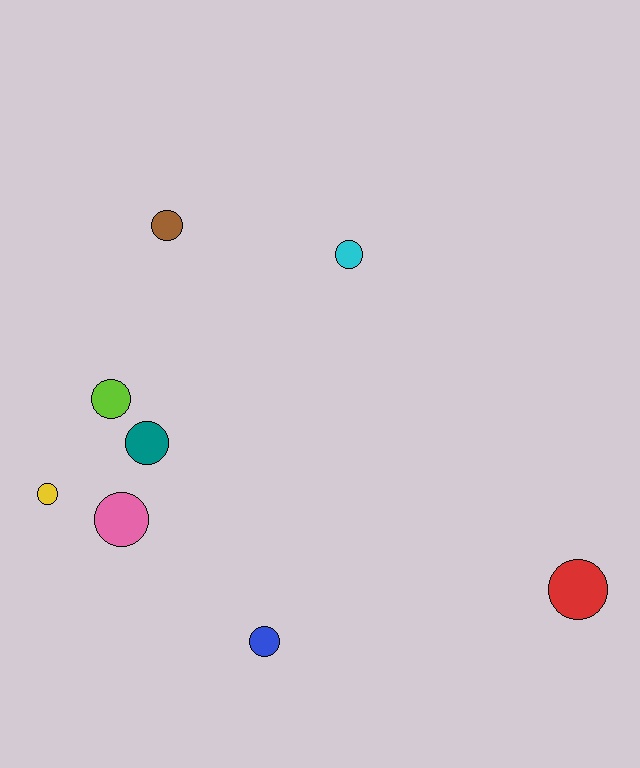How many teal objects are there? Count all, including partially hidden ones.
There is 1 teal object.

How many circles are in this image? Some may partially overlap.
There are 8 circles.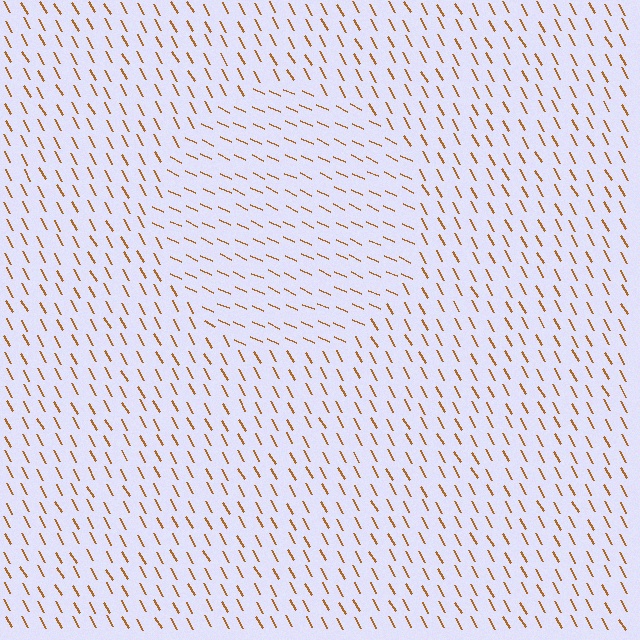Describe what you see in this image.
The image is filled with small brown line segments. A circle region in the image has lines oriented differently from the surrounding lines, creating a visible texture boundary.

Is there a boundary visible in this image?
Yes, there is a texture boundary formed by a change in line orientation.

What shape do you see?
I see a circle.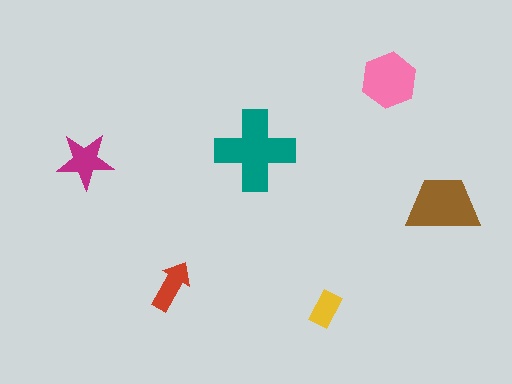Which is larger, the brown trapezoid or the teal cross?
The teal cross.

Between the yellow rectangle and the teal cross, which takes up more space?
The teal cross.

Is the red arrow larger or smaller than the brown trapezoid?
Smaller.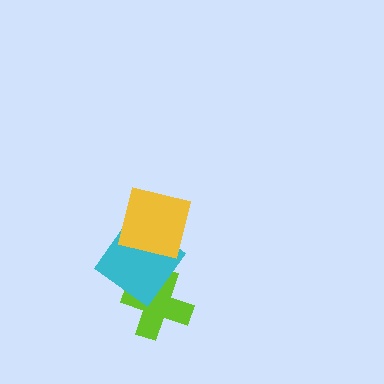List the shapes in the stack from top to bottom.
From top to bottom: the yellow square, the cyan diamond, the lime cross.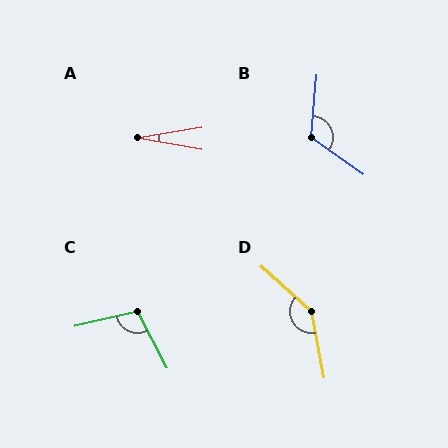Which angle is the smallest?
A, at approximately 20 degrees.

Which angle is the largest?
D, at approximately 143 degrees.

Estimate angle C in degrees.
Approximately 105 degrees.